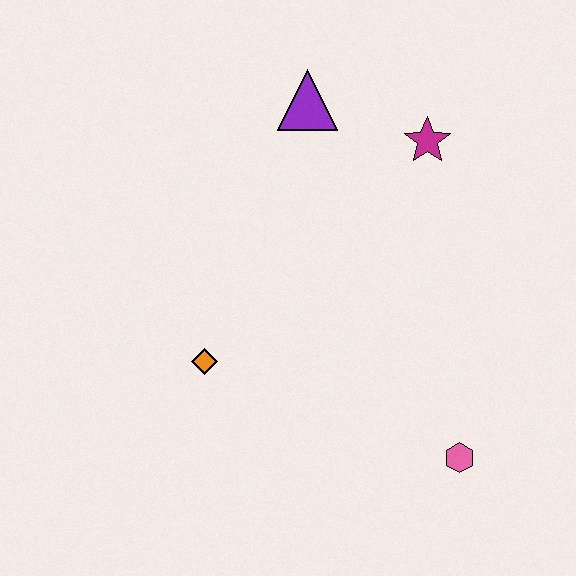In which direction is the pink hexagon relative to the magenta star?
The pink hexagon is below the magenta star.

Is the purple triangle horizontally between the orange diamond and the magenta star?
Yes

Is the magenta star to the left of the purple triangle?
No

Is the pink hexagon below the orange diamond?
Yes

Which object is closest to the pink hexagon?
The orange diamond is closest to the pink hexagon.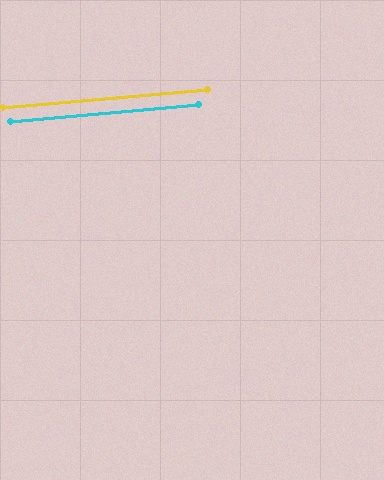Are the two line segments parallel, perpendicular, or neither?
Parallel — their directions differ by only 0.3°.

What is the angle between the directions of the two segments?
Approximately 0 degrees.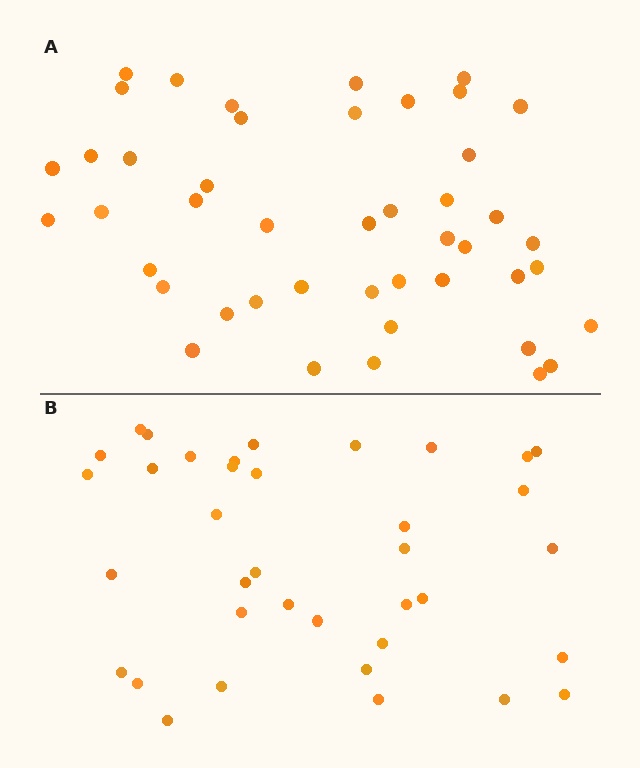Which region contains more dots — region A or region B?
Region A (the top region) has more dots.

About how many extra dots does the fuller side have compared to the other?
Region A has roughly 8 or so more dots than region B.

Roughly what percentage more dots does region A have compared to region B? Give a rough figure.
About 20% more.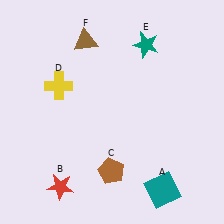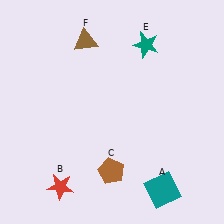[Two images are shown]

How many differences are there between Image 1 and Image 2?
There is 1 difference between the two images.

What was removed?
The yellow cross (D) was removed in Image 2.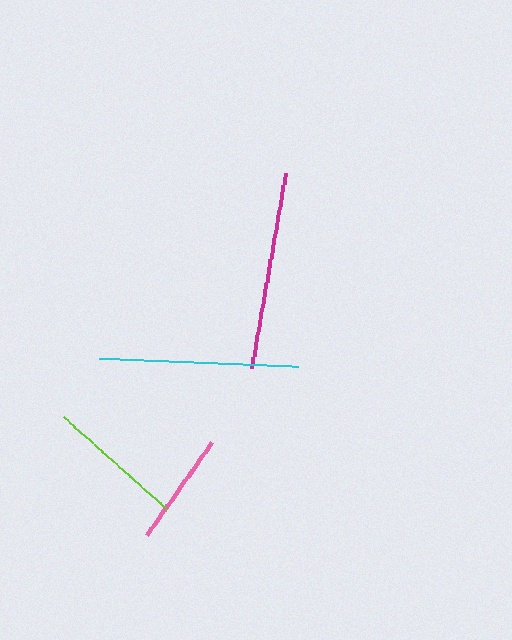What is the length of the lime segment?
The lime segment is approximately 139 pixels long.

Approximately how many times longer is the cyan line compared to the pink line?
The cyan line is approximately 1.8 times the length of the pink line.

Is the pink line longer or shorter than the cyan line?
The cyan line is longer than the pink line.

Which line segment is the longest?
The cyan line is the longest at approximately 198 pixels.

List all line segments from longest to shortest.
From longest to shortest: cyan, magenta, lime, pink.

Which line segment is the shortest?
The pink line is the shortest at approximately 113 pixels.